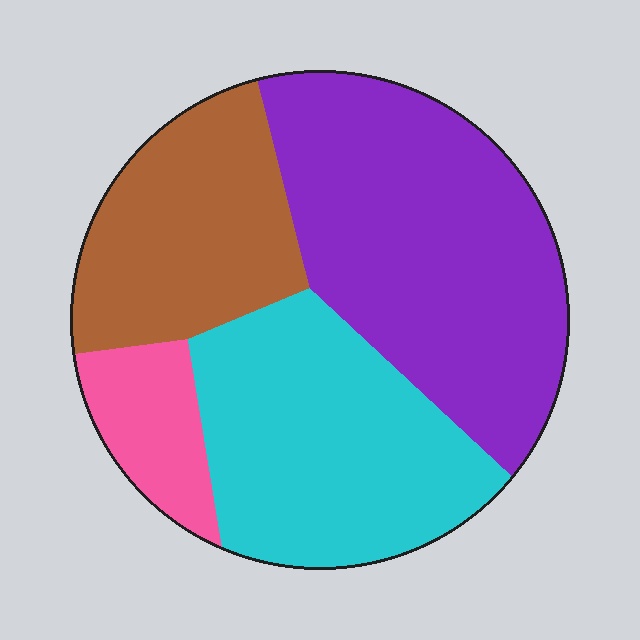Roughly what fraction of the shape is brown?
Brown covers roughly 20% of the shape.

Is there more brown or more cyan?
Cyan.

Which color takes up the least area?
Pink, at roughly 10%.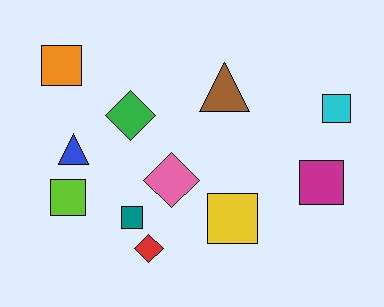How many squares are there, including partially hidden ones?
There are 6 squares.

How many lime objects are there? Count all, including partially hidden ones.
There is 1 lime object.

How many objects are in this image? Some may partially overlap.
There are 11 objects.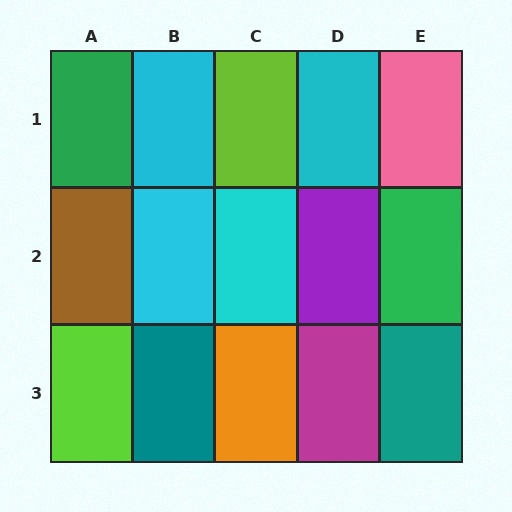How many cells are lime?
2 cells are lime.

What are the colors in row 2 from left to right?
Brown, cyan, cyan, purple, green.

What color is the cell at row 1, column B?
Cyan.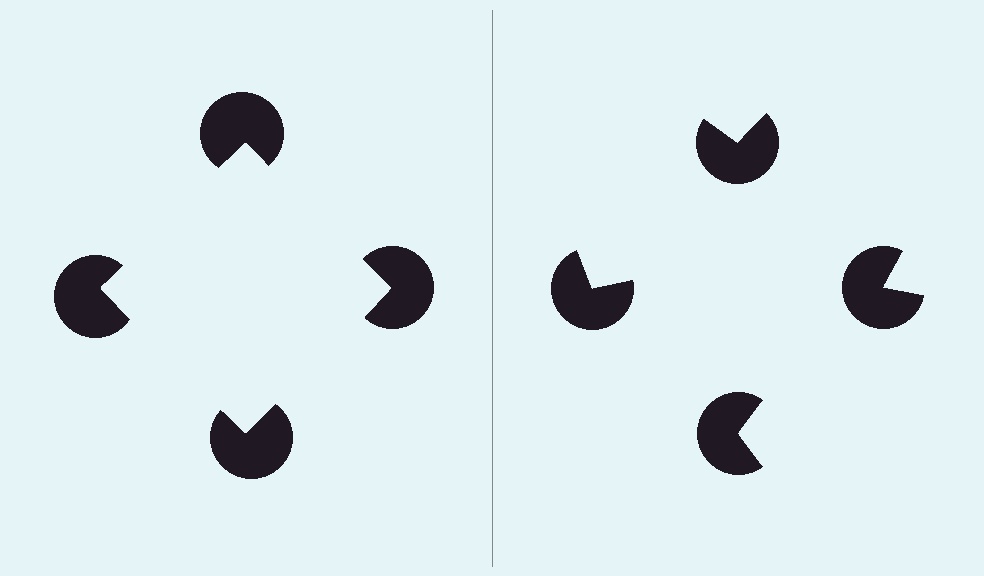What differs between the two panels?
The pac-man discs are positioned identically on both sides; only the wedge orientations differ. On the left they align to a square; on the right they are misaligned.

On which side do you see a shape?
An illusory square appears on the left side. On the right side the wedge cuts are rotated, so no coherent shape forms.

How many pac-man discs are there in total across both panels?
8 — 4 on each side.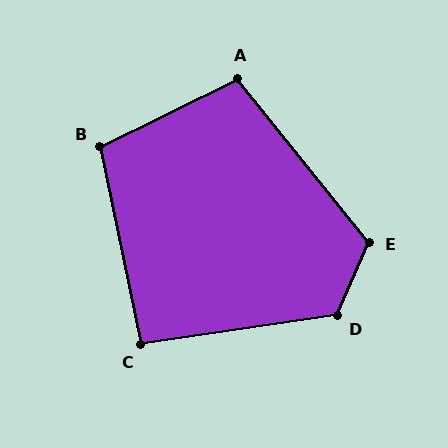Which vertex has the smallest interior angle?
C, at approximately 93 degrees.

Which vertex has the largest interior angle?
D, at approximately 121 degrees.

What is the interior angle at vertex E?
Approximately 118 degrees (obtuse).